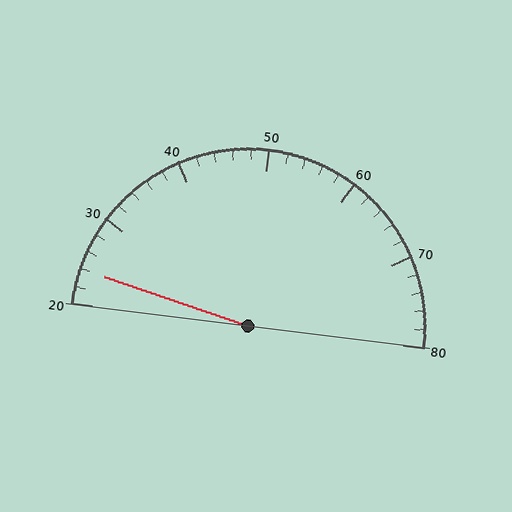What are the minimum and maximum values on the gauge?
The gauge ranges from 20 to 80.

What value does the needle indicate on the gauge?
The needle indicates approximately 24.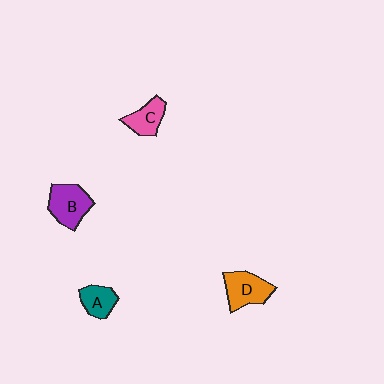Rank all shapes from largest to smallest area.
From largest to smallest: B (purple), D (orange), C (pink), A (teal).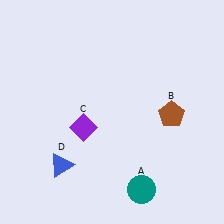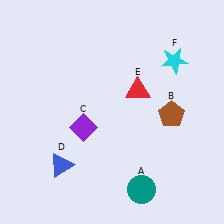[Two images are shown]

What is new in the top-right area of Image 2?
A red triangle (E) was added in the top-right area of Image 2.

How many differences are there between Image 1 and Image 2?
There are 2 differences between the two images.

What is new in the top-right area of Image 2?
A cyan star (F) was added in the top-right area of Image 2.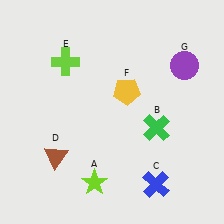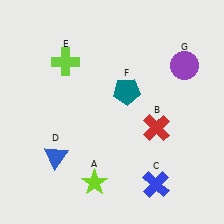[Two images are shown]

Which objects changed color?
B changed from green to red. D changed from brown to blue. F changed from yellow to teal.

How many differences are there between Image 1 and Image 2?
There are 3 differences between the two images.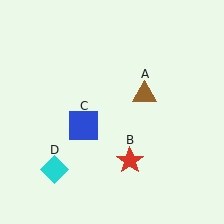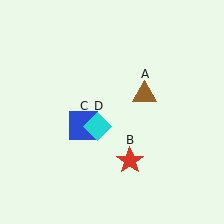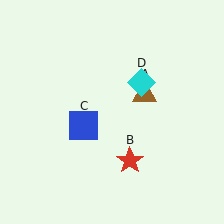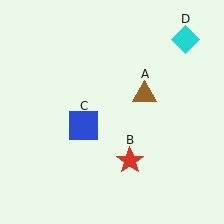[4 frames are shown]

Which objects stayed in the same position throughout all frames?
Brown triangle (object A) and red star (object B) and blue square (object C) remained stationary.